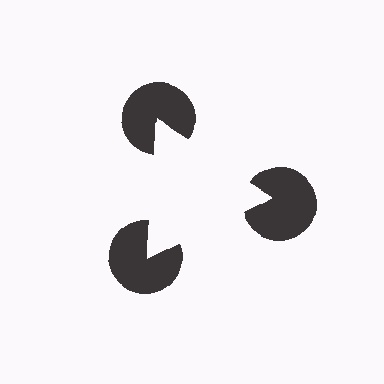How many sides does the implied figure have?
3 sides.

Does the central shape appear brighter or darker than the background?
It typically appears slightly brighter than the background, even though no actual brightness change is drawn.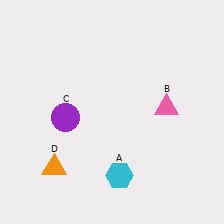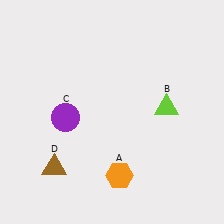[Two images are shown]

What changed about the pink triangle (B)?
In Image 1, B is pink. In Image 2, it changed to lime.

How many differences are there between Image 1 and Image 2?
There are 3 differences between the two images.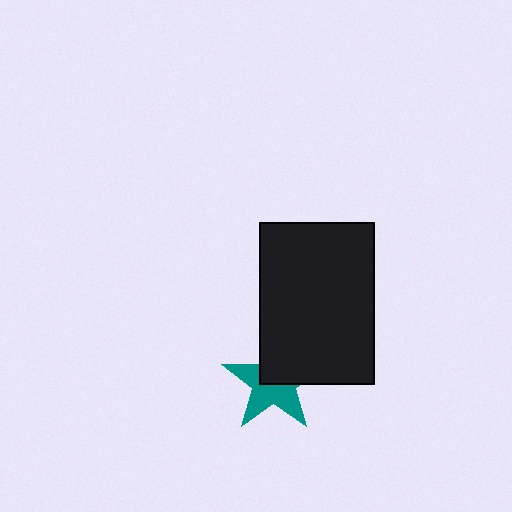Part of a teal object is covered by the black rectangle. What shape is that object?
It is a star.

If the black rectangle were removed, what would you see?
You would see the complete teal star.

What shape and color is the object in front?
The object in front is a black rectangle.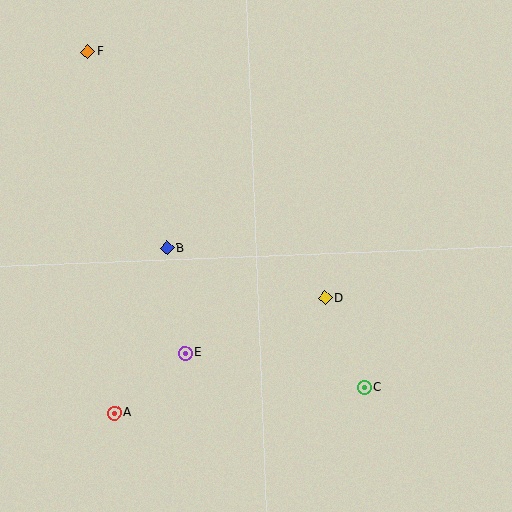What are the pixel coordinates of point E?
Point E is at (185, 353).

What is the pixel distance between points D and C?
The distance between D and C is 98 pixels.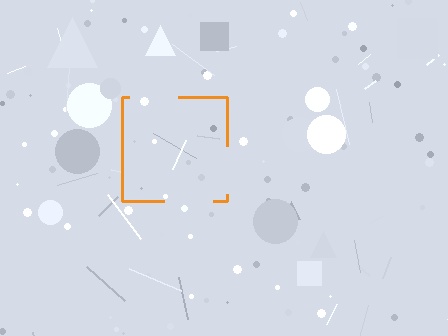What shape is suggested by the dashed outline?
The dashed outline suggests a square.